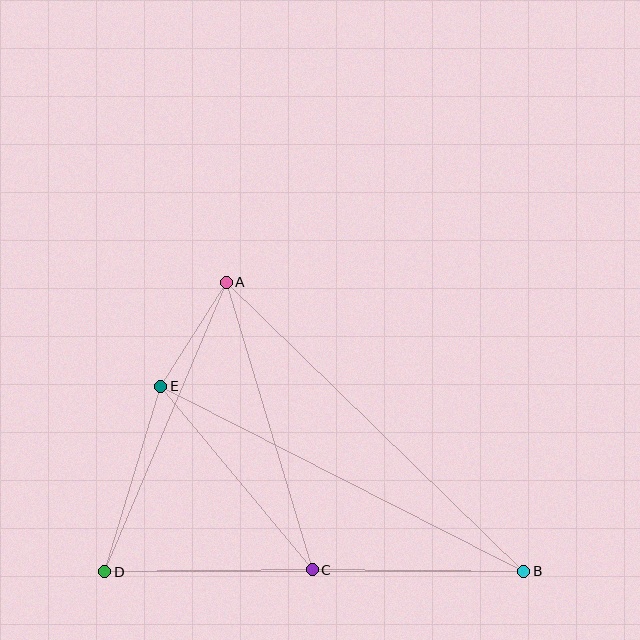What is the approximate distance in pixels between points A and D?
The distance between A and D is approximately 314 pixels.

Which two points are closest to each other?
Points A and E are closest to each other.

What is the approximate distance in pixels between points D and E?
The distance between D and E is approximately 194 pixels.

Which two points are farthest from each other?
Points B and D are farthest from each other.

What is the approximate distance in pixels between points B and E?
The distance between B and E is approximately 408 pixels.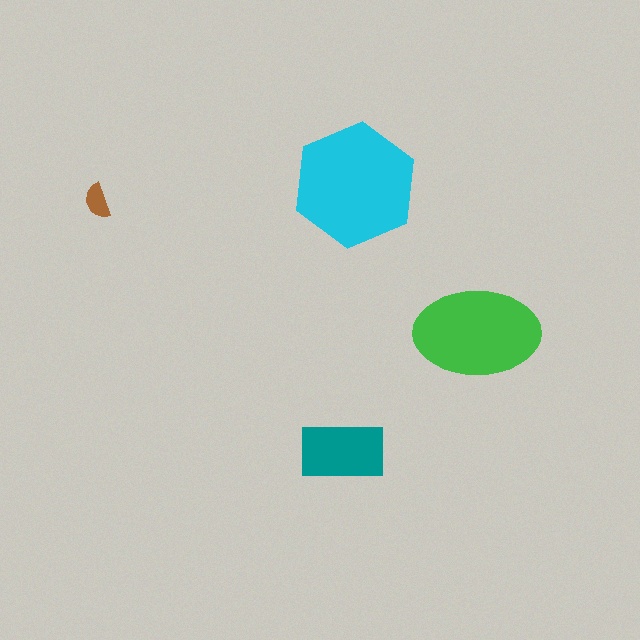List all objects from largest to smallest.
The cyan hexagon, the green ellipse, the teal rectangle, the brown semicircle.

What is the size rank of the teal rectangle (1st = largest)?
3rd.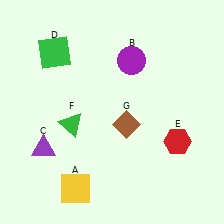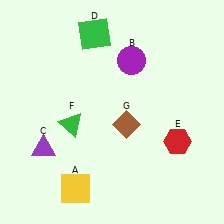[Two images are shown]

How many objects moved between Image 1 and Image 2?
1 object moved between the two images.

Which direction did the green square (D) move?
The green square (D) moved right.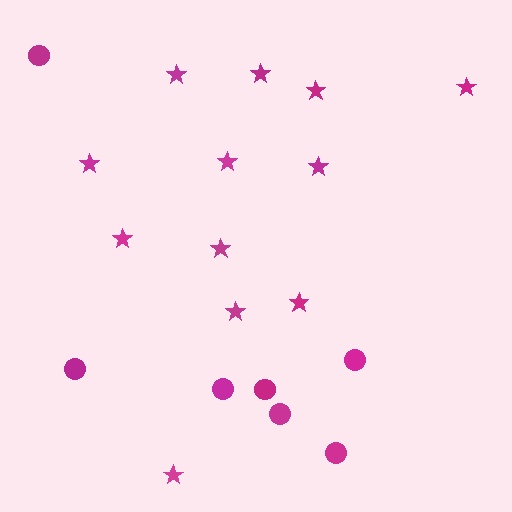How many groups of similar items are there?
There are 2 groups: one group of stars (12) and one group of circles (7).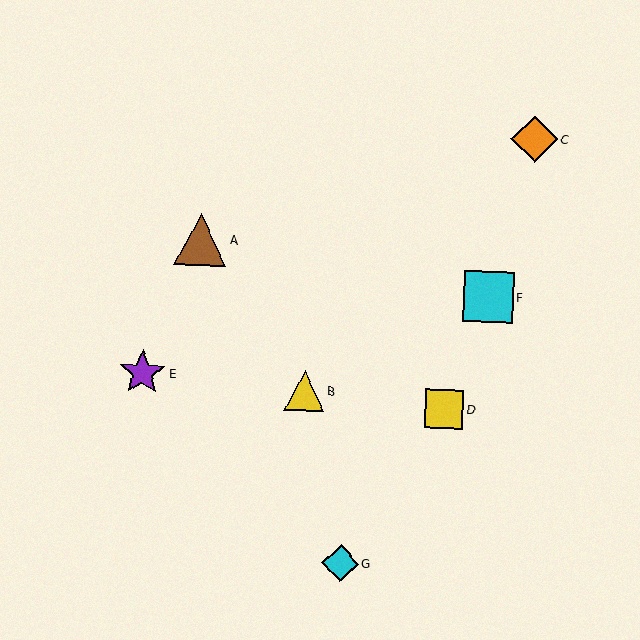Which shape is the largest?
The brown triangle (labeled A) is the largest.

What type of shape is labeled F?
Shape F is a cyan square.